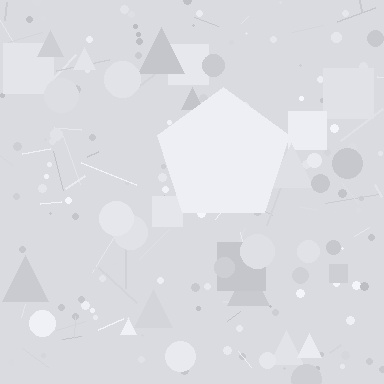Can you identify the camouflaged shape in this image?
The camouflaged shape is a pentagon.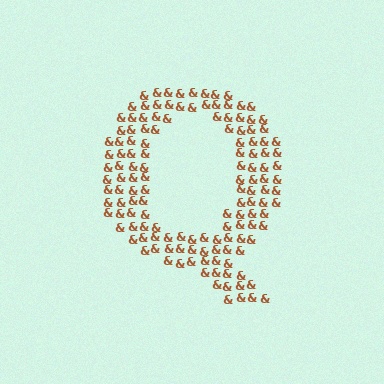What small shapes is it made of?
It is made of small ampersands.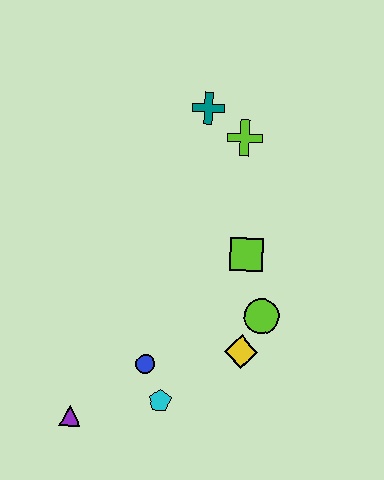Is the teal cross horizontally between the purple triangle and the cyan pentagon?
No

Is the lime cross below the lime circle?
No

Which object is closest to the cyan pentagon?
The blue circle is closest to the cyan pentagon.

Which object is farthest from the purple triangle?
The teal cross is farthest from the purple triangle.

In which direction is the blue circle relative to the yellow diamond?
The blue circle is to the left of the yellow diamond.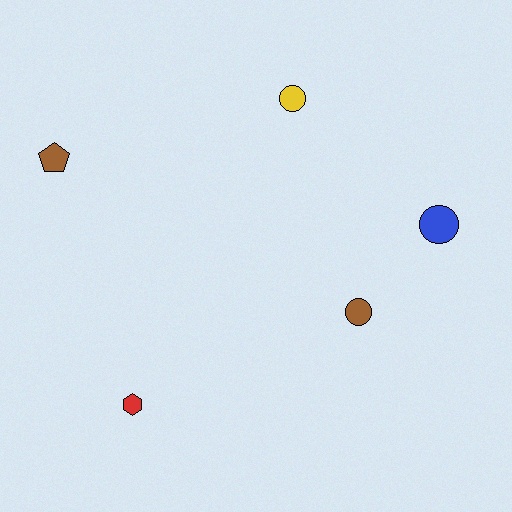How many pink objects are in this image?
There are no pink objects.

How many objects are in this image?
There are 5 objects.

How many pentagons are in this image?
There is 1 pentagon.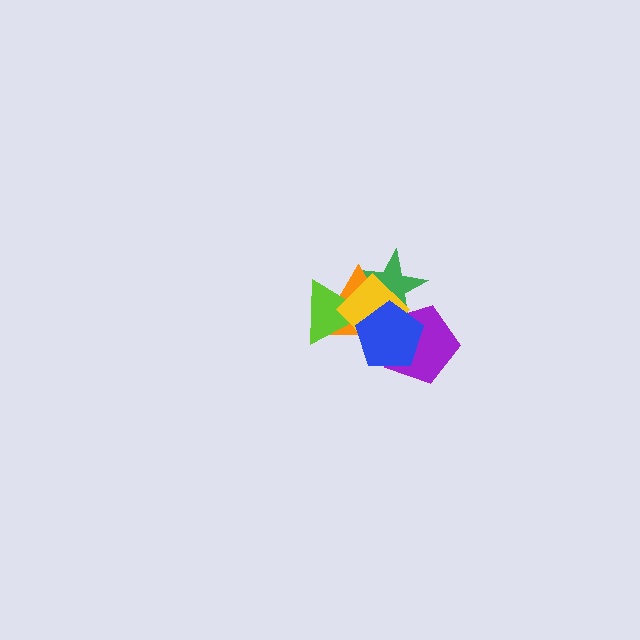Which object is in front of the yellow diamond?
The blue pentagon is in front of the yellow diamond.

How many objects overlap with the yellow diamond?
5 objects overlap with the yellow diamond.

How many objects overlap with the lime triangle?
4 objects overlap with the lime triangle.